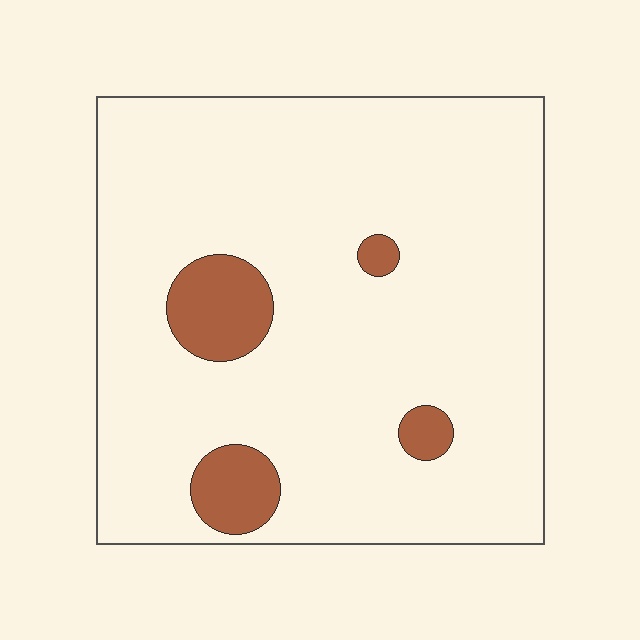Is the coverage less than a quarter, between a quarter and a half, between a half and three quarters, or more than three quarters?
Less than a quarter.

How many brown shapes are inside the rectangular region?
4.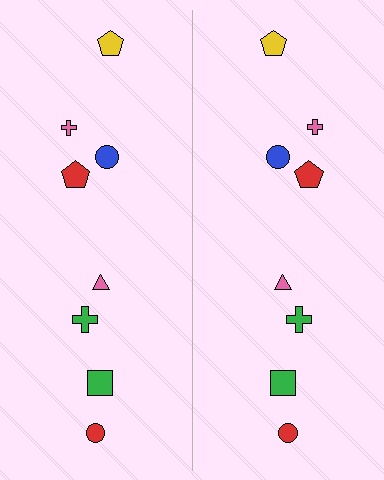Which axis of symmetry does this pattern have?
The pattern has a vertical axis of symmetry running through the center of the image.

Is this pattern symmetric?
Yes, this pattern has bilateral (reflection) symmetry.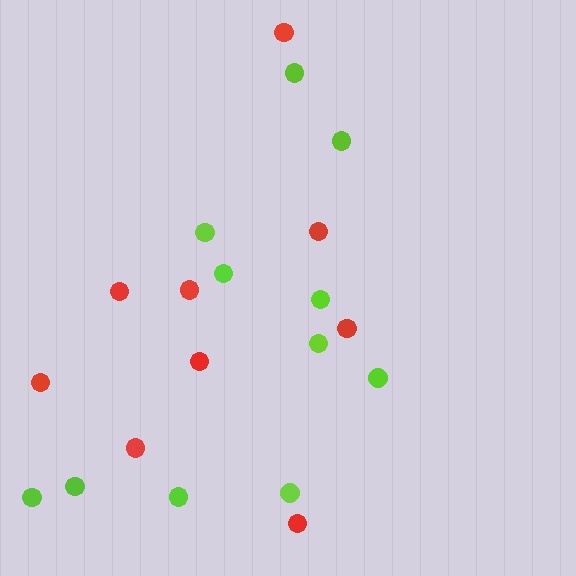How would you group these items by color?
There are 2 groups: one group of lime circles (11) and one group of red circles (9).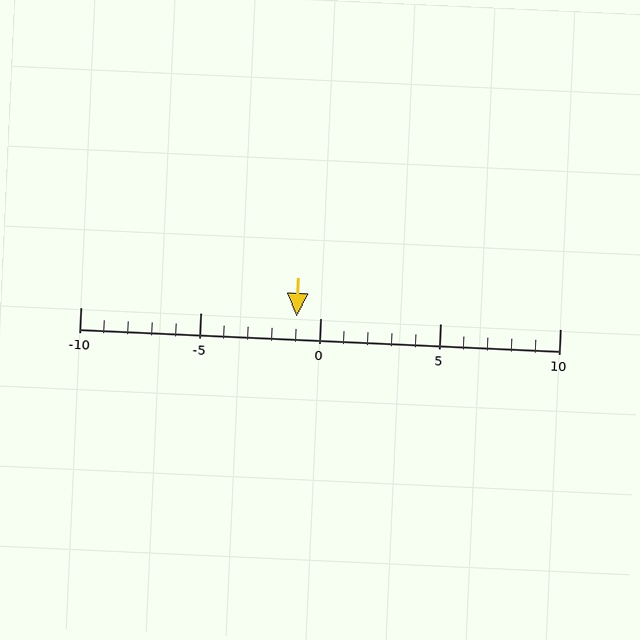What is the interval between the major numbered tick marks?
The major tick marks are spaced 5 units apart.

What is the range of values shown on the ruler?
The ruler shows values from -10 to 10.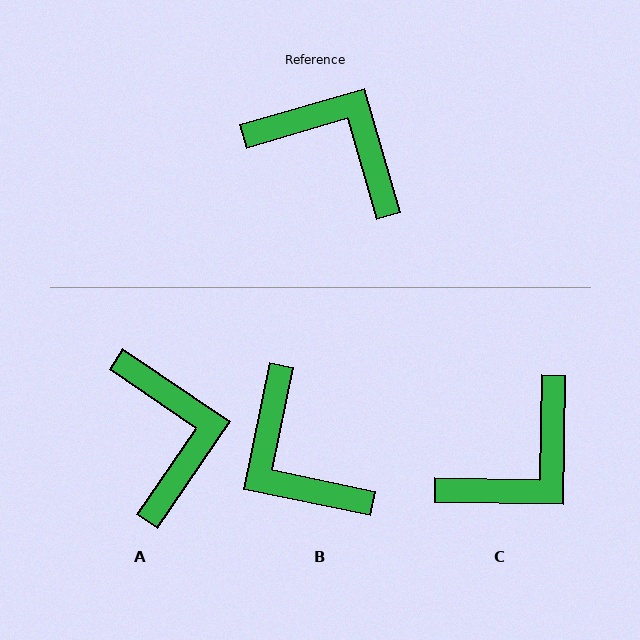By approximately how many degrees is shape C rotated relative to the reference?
Approximately 107 degrees clockwise.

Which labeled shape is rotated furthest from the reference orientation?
B, about 152 degrees away.